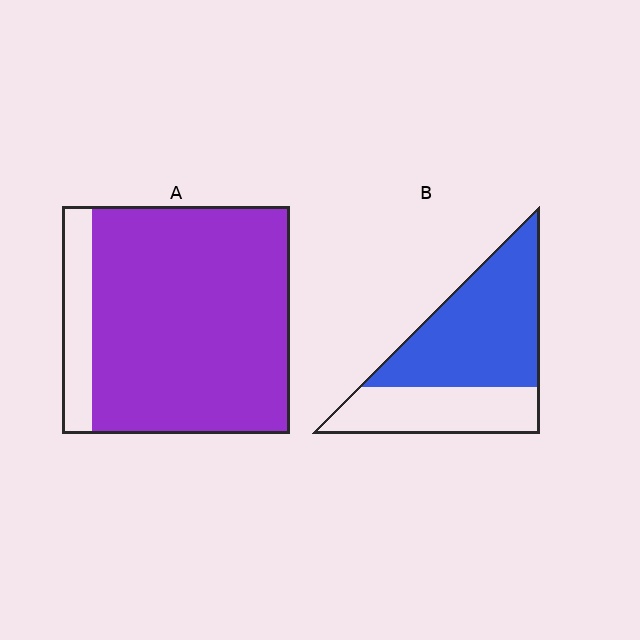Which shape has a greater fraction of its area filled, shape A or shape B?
Shape A.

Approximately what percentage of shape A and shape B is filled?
A is approximately 85% and B is approximately 65%.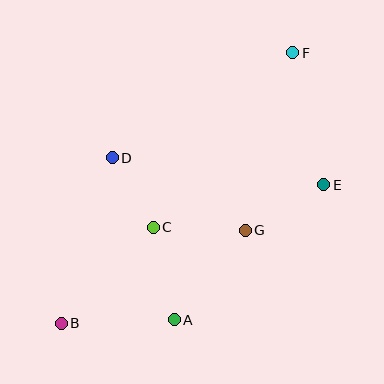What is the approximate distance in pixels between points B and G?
The distance between B and G is approximately 206 pixels.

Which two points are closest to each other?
Points C and D are closest to each other.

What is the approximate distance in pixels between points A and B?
The distance between A and B is approximately 113 pixels.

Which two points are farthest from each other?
Points B and F are farthest from each other.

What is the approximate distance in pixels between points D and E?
The distance between D and E is approximately 213 pixels.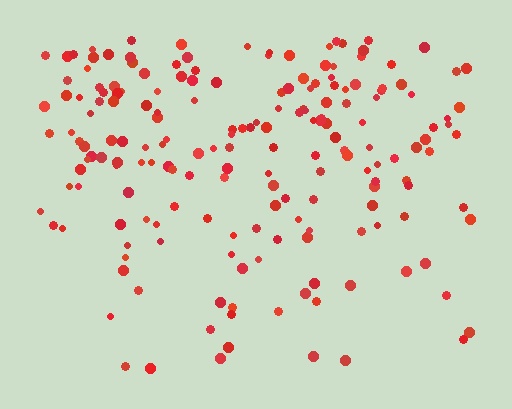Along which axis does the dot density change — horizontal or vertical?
Vertical.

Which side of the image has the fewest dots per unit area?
The bottom.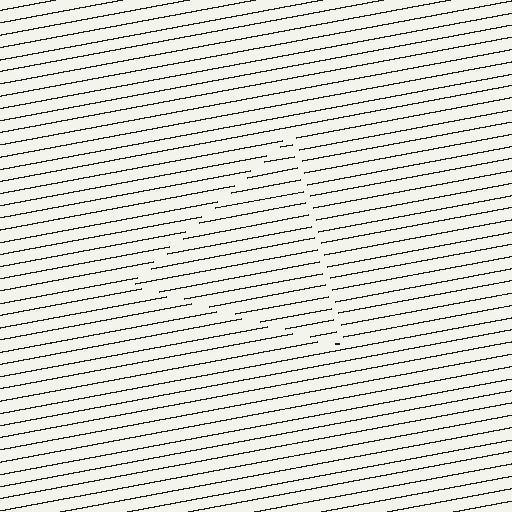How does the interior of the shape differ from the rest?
The interior of the shape contains the same grating, shifted by half a period — the contour is defined by the phase discontinuity where line-ends from the inner and outer gratings abut.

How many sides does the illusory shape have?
3 sides — the line-ends trace a triangle.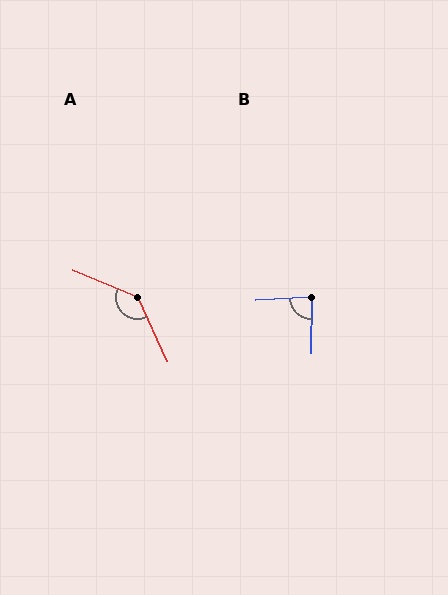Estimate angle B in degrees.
Approximately 86 degrees.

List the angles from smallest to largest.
B (86°), A (137°).